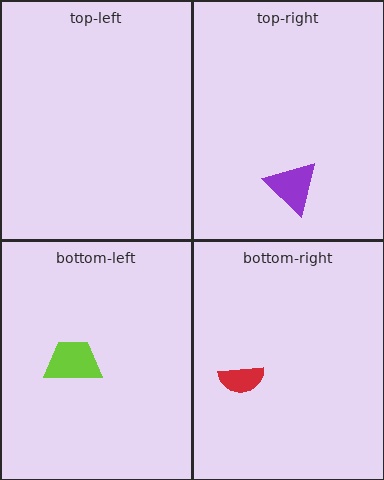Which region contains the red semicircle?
The bottom-right region.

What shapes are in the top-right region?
The purple triangle.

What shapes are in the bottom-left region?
The lime trapezoid.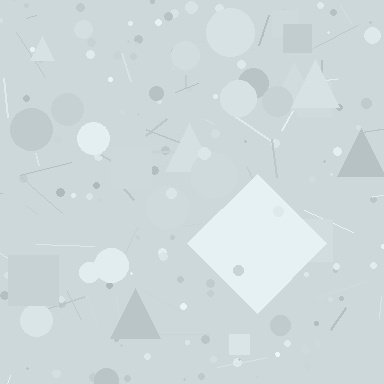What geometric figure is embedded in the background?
A diamond is embedded in the background.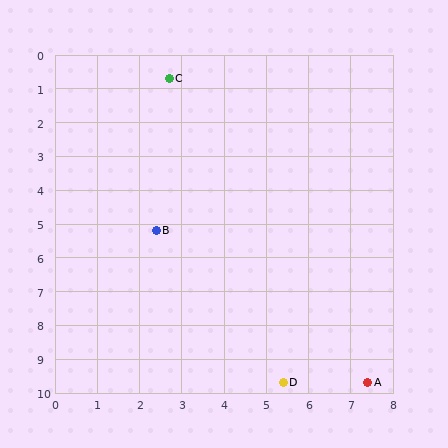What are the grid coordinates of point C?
Point C is at approximately (2.7, 0.7).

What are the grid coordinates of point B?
Point B is at approximately (2.4, 5.2).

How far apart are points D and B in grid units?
Points D and B are about 5.4 grid units apart.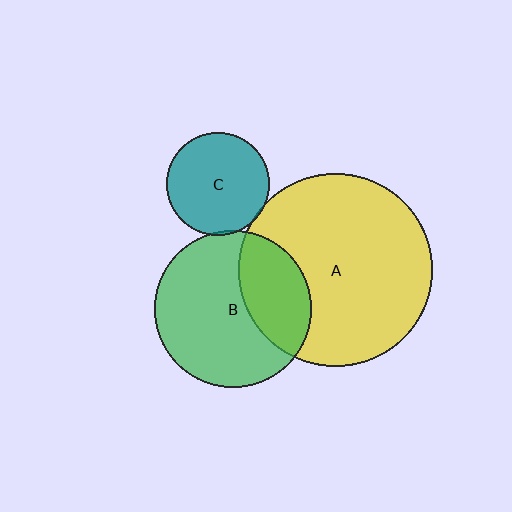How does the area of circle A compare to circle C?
Approximately 3.5 times.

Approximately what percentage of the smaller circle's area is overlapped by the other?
Approximately 5%.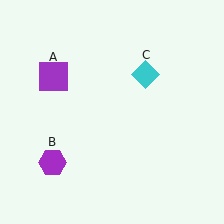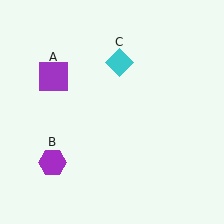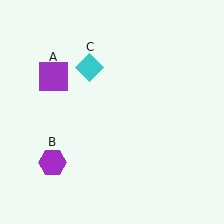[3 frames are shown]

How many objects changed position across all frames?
1 object changed position: cyan diamond (object C).